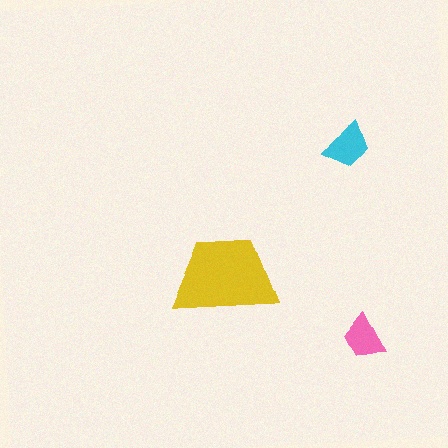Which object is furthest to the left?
The yellow trapezoid is leftmost.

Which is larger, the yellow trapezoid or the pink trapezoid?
The yellow one.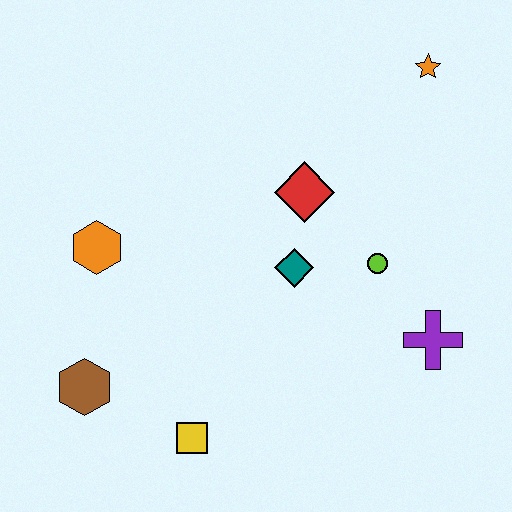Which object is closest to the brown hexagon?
The yellow square is closest to the brown hexagon.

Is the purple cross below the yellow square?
No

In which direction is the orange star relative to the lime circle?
The orange star is above the lime circle.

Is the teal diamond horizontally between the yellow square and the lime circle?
Yes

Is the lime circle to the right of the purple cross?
No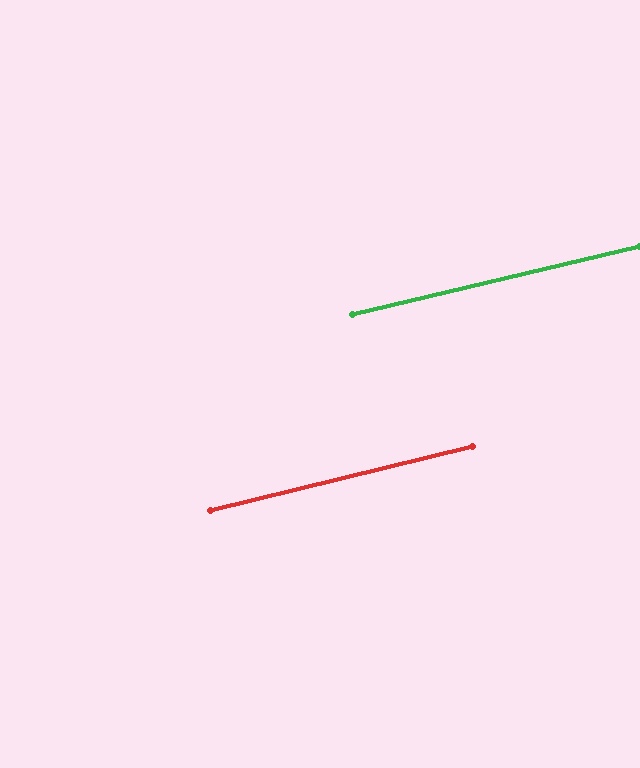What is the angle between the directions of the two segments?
Approximately 0 degrees.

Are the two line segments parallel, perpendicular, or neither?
Parallel — their directions differ by only 0.3°.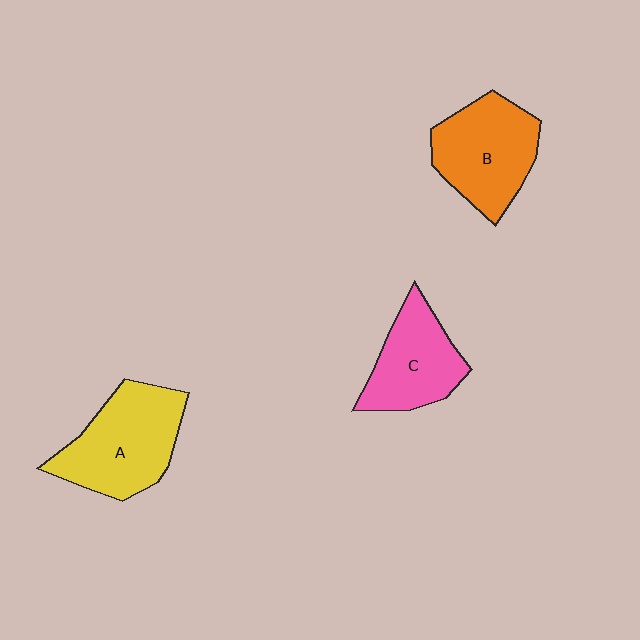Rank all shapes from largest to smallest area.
From largest to smallest: A (yellow), B (orange), C (pink).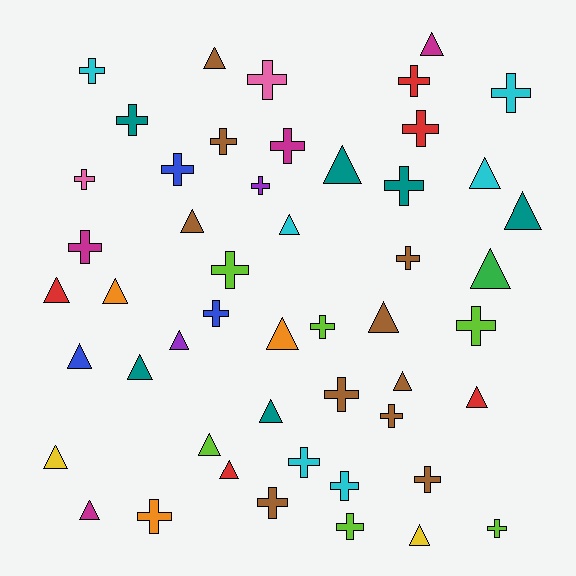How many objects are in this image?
There are 50 objects.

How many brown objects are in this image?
There are 10 brown objects.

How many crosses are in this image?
There are 27 crosses.